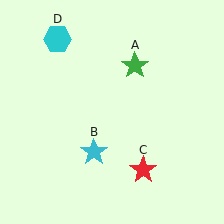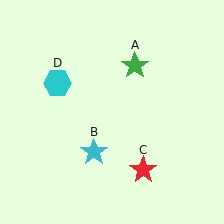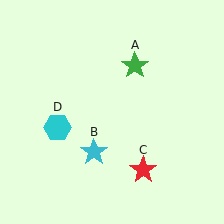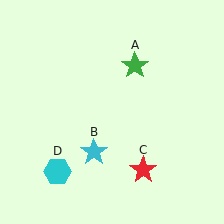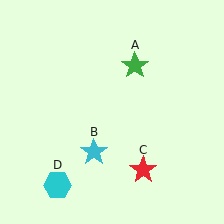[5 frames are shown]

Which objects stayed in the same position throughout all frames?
Green star (object A) and cyan star (object B) and red star (object C) remained stationary.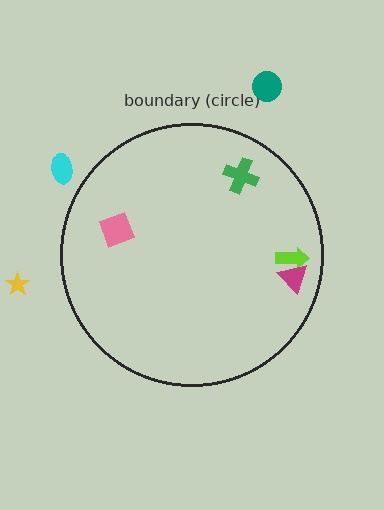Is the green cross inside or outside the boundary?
Inside.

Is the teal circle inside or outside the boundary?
Outside.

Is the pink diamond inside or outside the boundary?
Inside.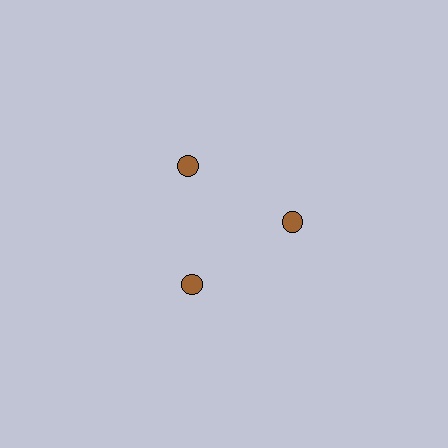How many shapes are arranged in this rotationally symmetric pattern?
There are 3 shapes, arranged in 3 groups of 1.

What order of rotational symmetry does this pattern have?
This pattern has 3-fold rotational symmetry.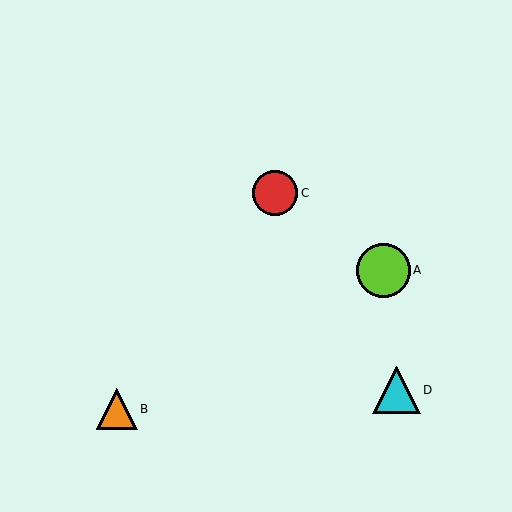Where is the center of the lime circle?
The center of the lime circle is at (384, 270).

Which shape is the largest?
The lime circle (labeled A) is the largest.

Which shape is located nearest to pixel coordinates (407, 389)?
The cyan triangle (labeled D) at (397, 390) is nearest to that location.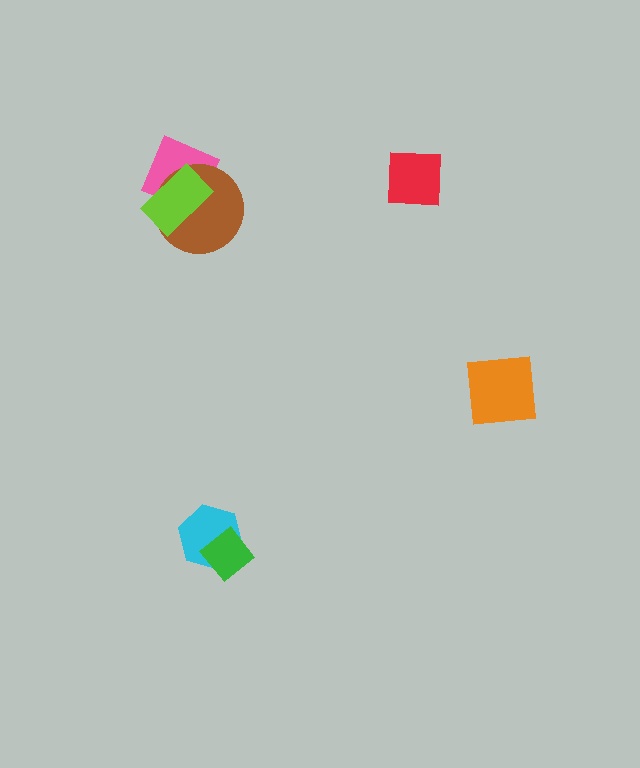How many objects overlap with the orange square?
0 objects overlap with the orange square.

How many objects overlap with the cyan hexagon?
1 object overlaps with the cyan hexagon.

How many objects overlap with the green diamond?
1 object overlaps with the green diamond.